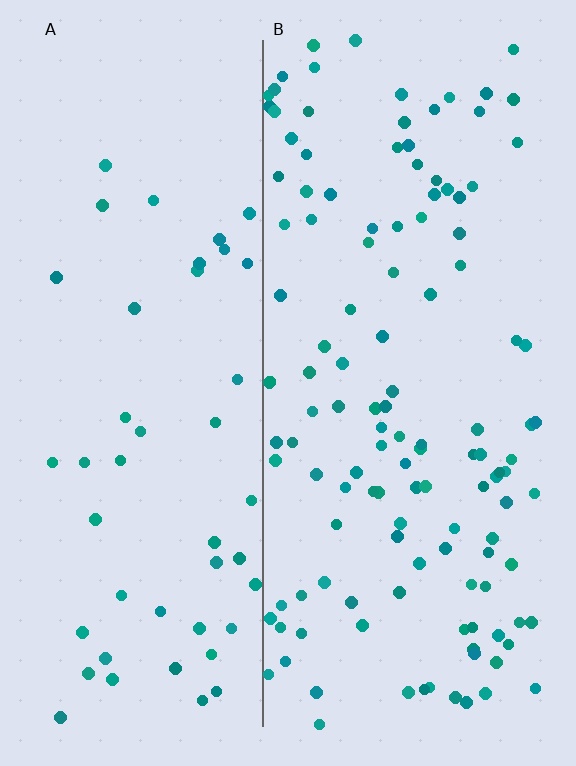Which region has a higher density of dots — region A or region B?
B (the right).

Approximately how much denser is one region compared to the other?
Approximately 2.7× — region B over region A.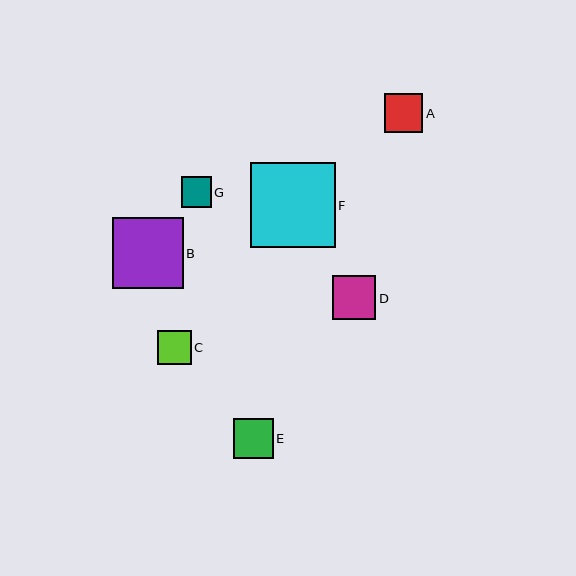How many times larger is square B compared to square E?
Square B is approximately 1.8 times the size of square E.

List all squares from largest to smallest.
From largest to smallest: F, B, D, E, A, C, G.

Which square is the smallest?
Square G is the smallest with a size of approximately 30 pixels.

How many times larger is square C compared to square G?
Square C is approximately 1.1 times the size of square G.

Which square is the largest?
Square F is the largest with a size of approximately 85 pixels.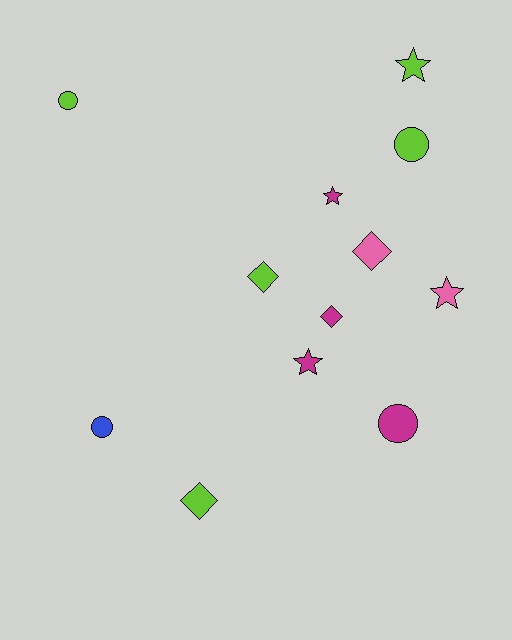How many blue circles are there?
There is 1 blue circle.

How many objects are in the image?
There are 12 objects.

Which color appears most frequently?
Lime, with 5 objects.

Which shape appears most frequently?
Circle, with 4 objects.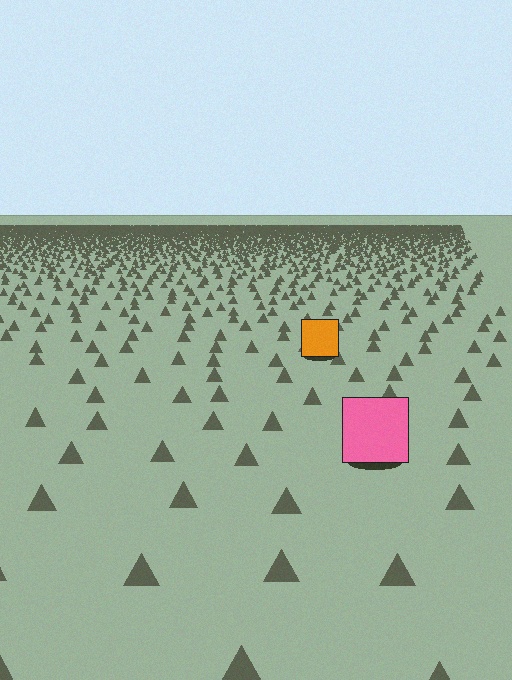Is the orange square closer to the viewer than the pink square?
No. The pink square is closer — you can tell from the texture gradient: the ground texture is coarser near it.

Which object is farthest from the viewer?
The orange square is farthest from the viewer. It appears smaller and the ground texture around it is denser.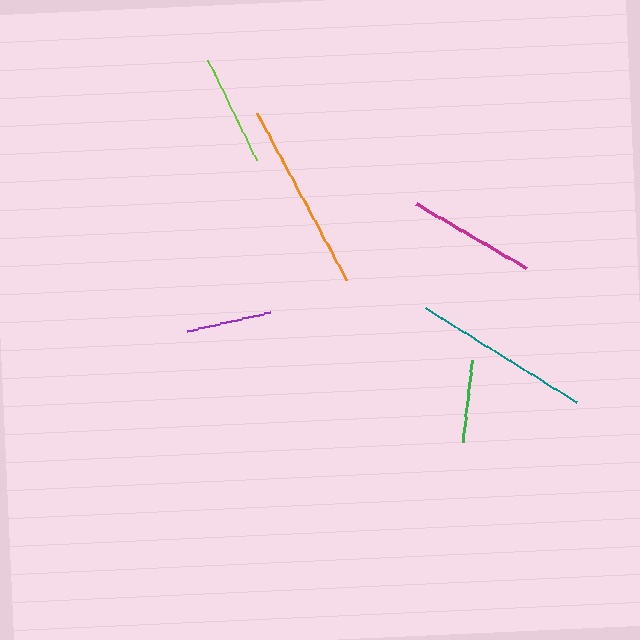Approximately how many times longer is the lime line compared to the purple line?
The lime line is approximately 1.3 times the length of the purple line.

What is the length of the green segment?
The green segment is approximately 81 pixels long.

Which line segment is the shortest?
The green line is the shortest at approximately 81 pixels.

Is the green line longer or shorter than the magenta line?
The magenta line is longer than the green line.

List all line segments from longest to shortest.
From longest to shortest: orange, teal, magenta, lime, purple, green.